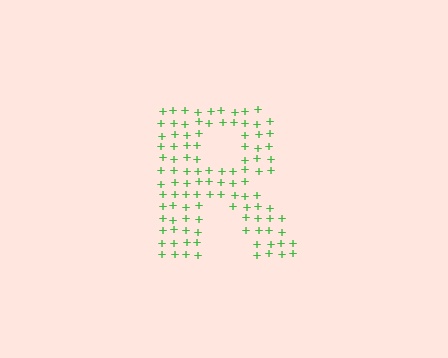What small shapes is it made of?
It is made of small plus signs.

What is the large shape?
The large shape is the letter R.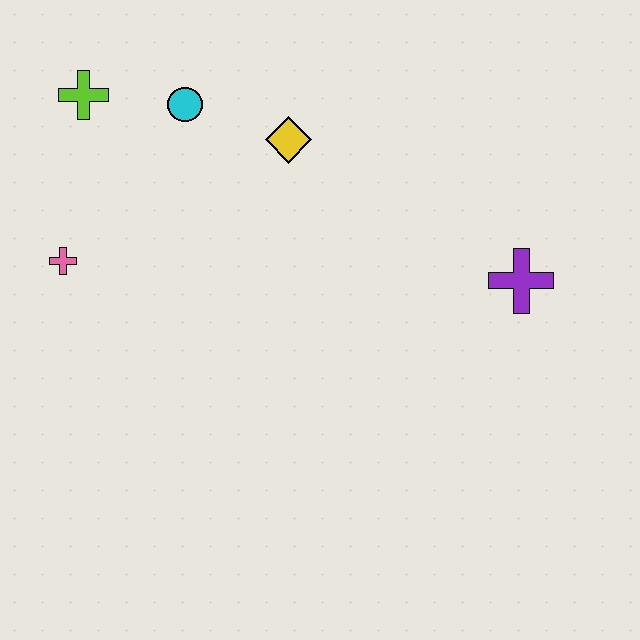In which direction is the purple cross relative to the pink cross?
The purple cross is to the right of the pink cross.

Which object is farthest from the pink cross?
The purple cross is farthest from the pink cross.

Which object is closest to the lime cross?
The cyan circle is closest to the lime cross.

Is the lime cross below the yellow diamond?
No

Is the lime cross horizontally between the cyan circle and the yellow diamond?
No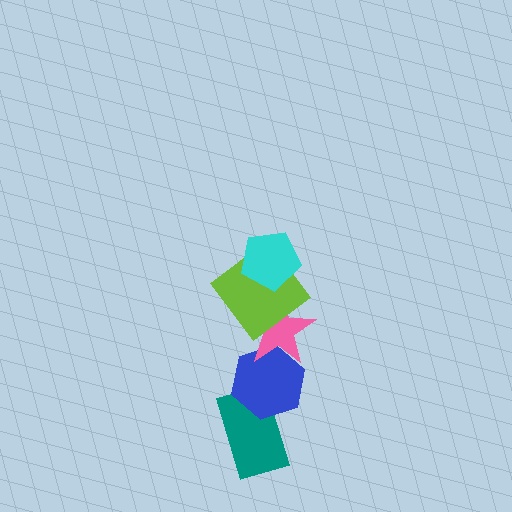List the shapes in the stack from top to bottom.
From top to bottom: the cyan pentagon, the lime diamond, the pink star, the blue hexagon, the teal rectangle.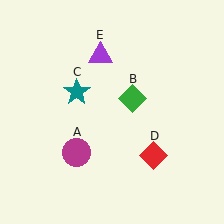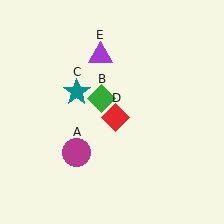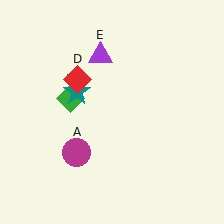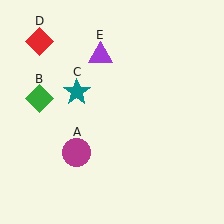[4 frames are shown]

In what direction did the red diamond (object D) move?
The red diamond (object D) moved up and to the left.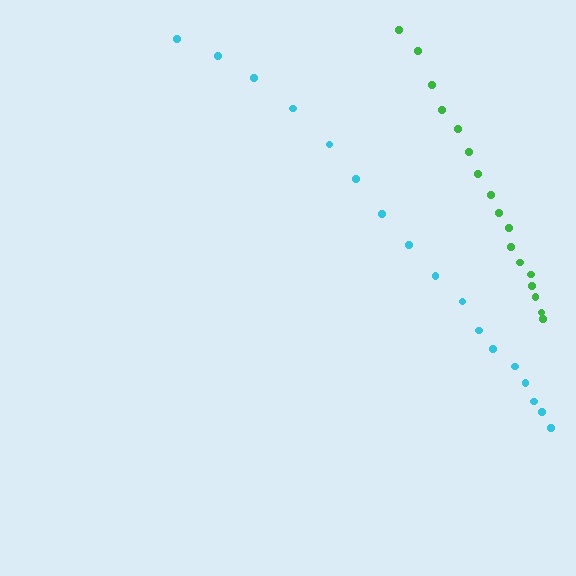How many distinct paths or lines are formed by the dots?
There are 2 distinct paths.